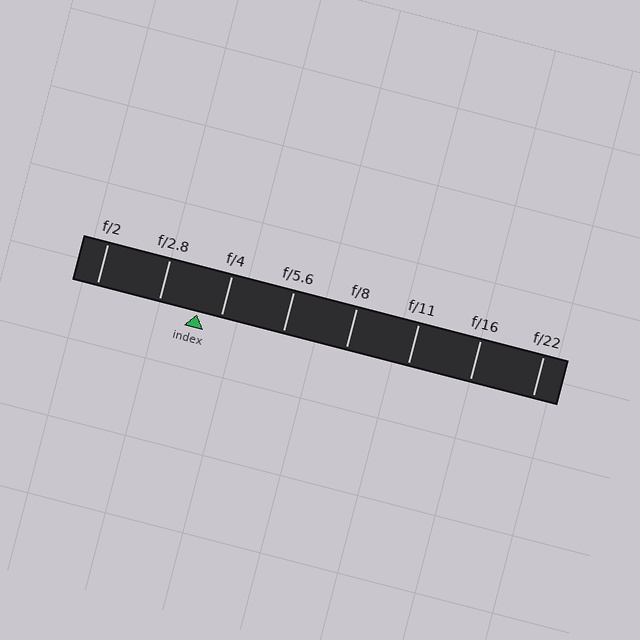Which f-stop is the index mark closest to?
The index mark is closest to f/4.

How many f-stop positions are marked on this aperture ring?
There are 8 f-stop positions marked.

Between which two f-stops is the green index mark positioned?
The index mark is between f/2.8 and f/4.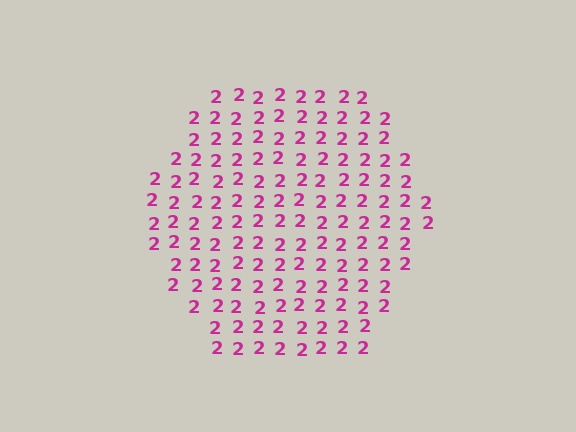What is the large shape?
The large shape is a hexagon.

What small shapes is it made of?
It is made of small digit 2's.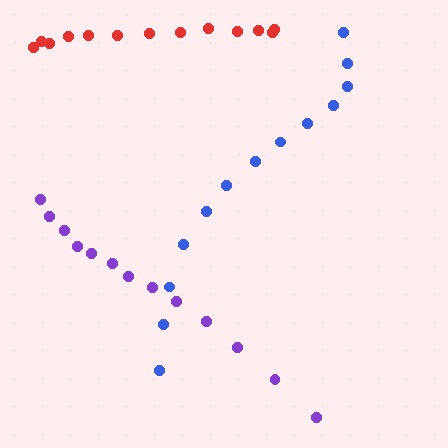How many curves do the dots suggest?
There are 3 distinct paths.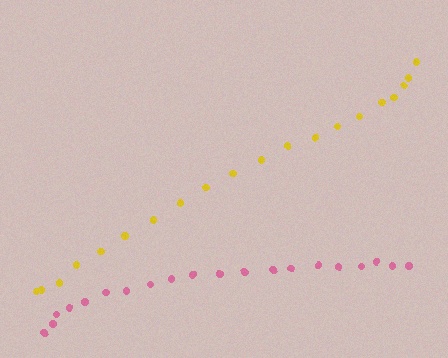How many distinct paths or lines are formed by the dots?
There are 2 distinct paths.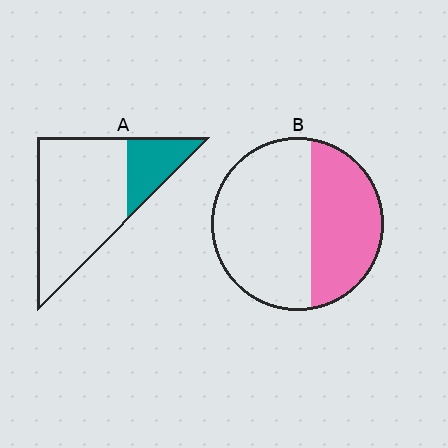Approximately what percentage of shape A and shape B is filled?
A is approximately 25% and B is approximately 40%.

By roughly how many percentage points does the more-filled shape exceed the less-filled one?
By roughly 15 percentage points (B over A).